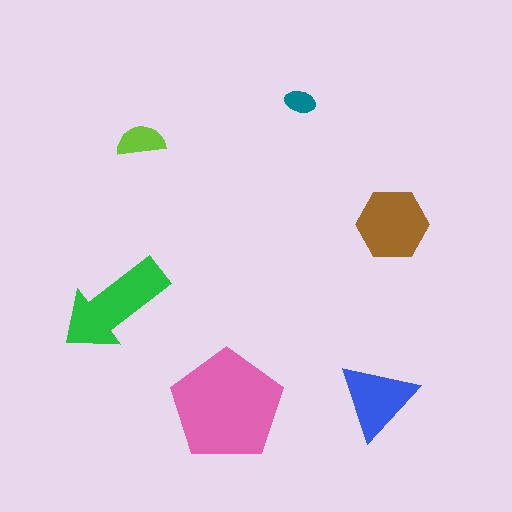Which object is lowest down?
The pink pentagon is bottommost.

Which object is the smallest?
The teal ellipse.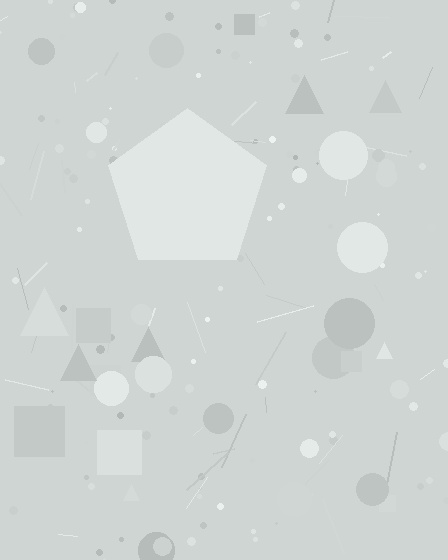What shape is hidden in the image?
A pentagon is hidden in the image.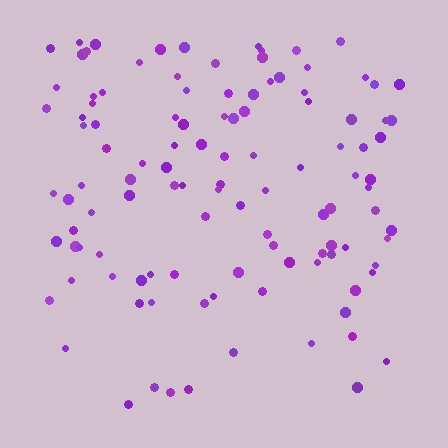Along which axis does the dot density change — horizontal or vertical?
Vertical.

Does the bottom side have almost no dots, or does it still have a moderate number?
Still a moderate number, just noticeably fewer than the top.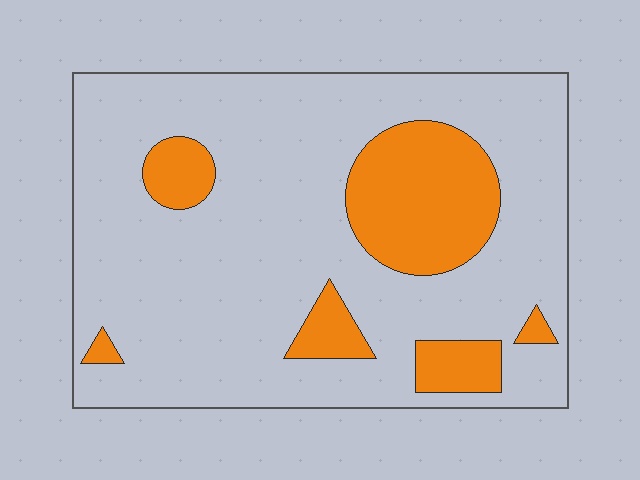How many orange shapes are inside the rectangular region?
6.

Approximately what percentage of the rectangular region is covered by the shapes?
Approximately 20%.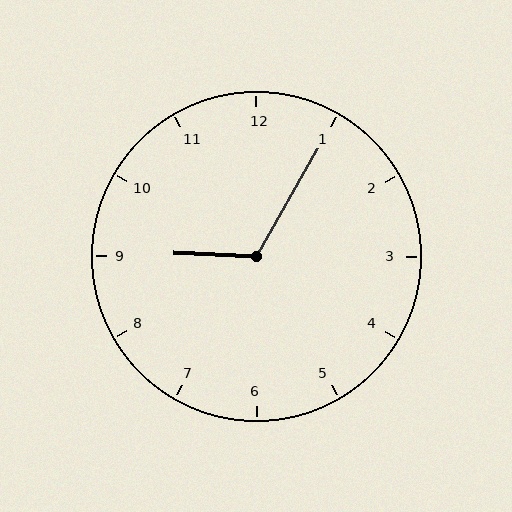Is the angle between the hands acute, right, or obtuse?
It is obtuse.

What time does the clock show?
9:05.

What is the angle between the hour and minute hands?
Approximately 118 degrees.